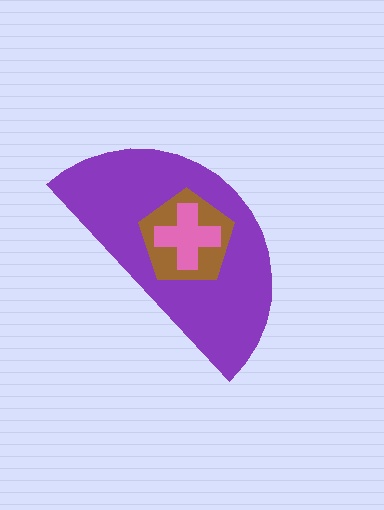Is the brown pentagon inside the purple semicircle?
Yes.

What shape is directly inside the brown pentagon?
The pink cross.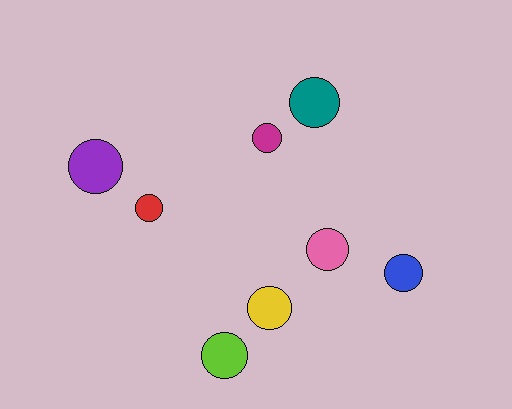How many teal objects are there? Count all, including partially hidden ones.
There is 1 teal object.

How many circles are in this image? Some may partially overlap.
There are 8 circles.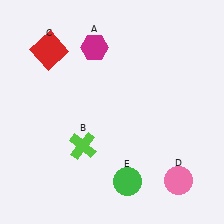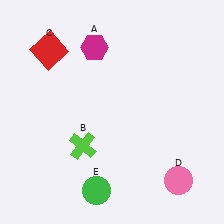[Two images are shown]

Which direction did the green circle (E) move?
The green circle (E) moved left.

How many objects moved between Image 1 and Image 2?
1 object moved between the two images.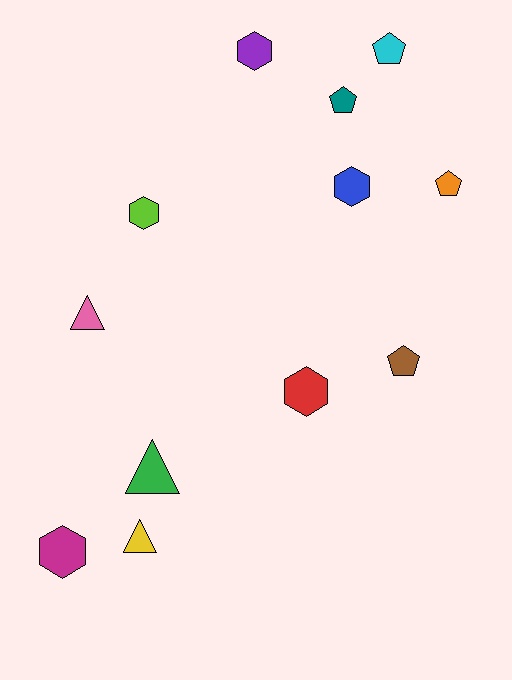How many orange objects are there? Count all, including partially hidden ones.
There is 1 orange object.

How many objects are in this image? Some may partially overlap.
There are 12 objects.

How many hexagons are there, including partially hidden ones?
There are 5 hexagons.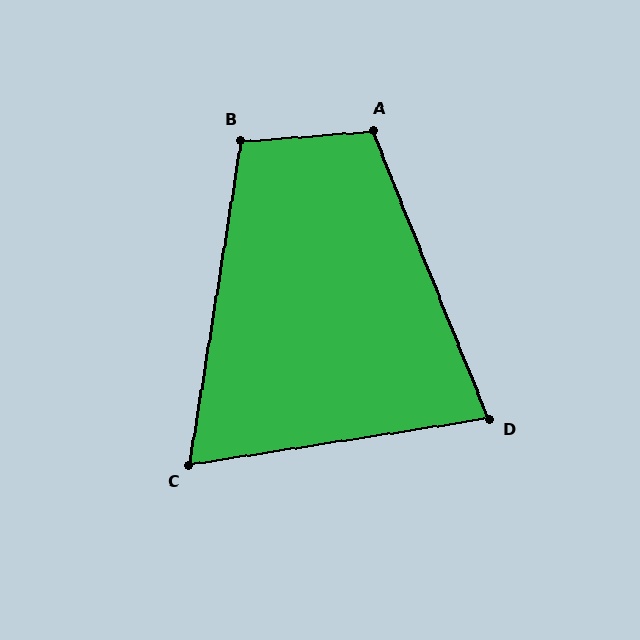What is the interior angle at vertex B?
Approximately 103 degrees (obtuse).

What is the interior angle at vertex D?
Approximately 77 degrees (acute).